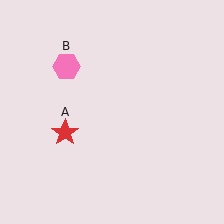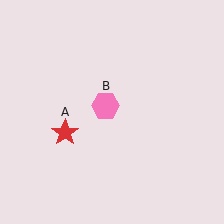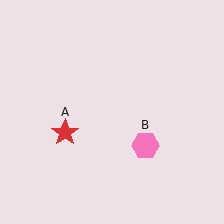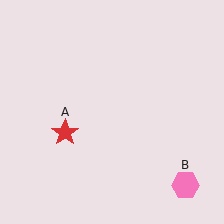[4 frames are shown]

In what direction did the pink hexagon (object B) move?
The pink hexagon (object B) moved down and to the right.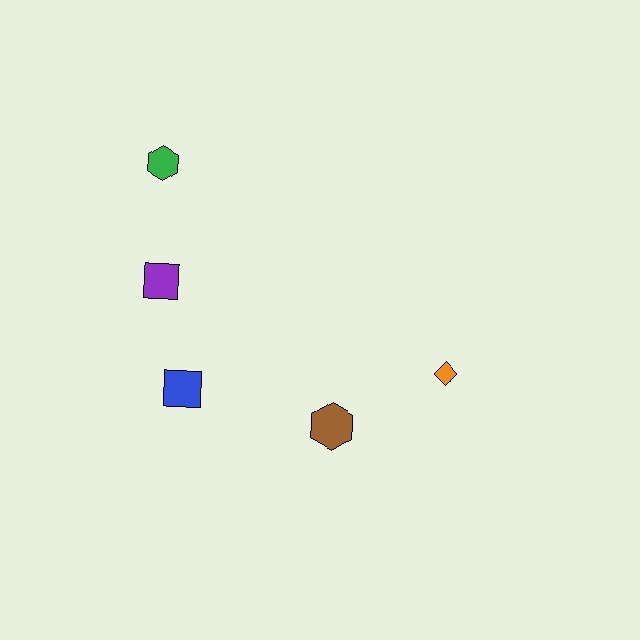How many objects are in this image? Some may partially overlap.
There are 5 objects.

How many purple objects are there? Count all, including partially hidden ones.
There is 1 purple object.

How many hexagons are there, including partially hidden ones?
There are 2 hexagons.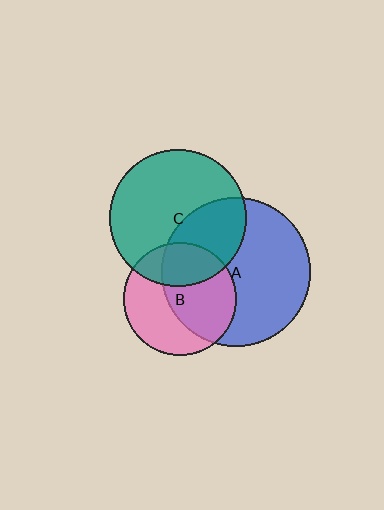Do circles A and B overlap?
Yes.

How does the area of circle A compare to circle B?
Approximately 1.7 times.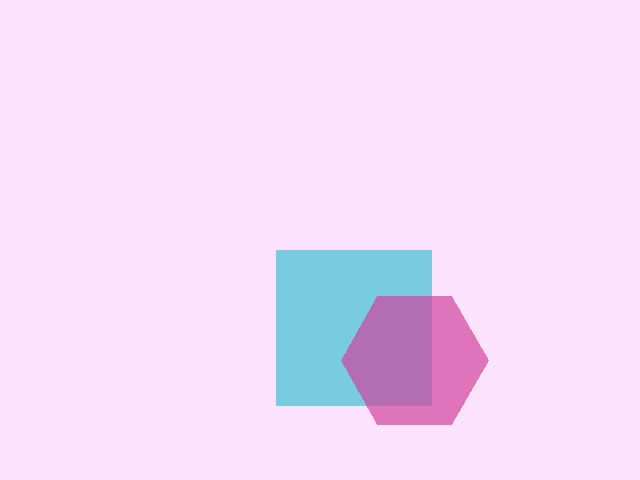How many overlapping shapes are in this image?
There are 2 overlapping shapes in the image.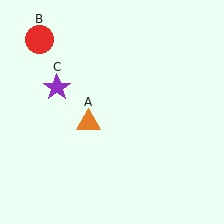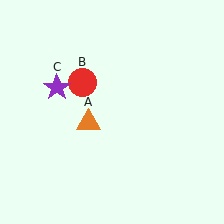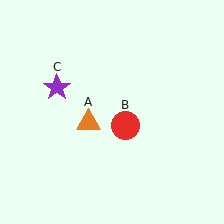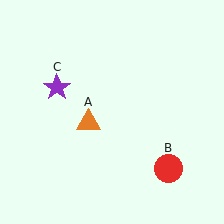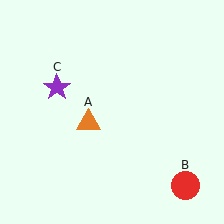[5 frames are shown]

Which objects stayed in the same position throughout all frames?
Orange triangle (object A) and purple star (object C) remained stationary.